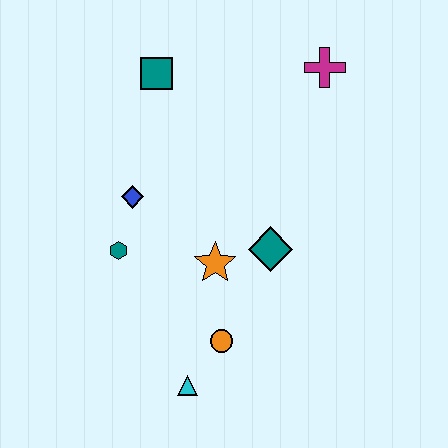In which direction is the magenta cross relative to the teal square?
The magenta cross is to the right of the teal square.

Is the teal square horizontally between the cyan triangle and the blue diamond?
Yes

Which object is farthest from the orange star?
The magenta cross is farthest from the orange star.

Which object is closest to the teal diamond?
The orange star is closest to the teal diamond.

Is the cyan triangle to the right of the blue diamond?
Yes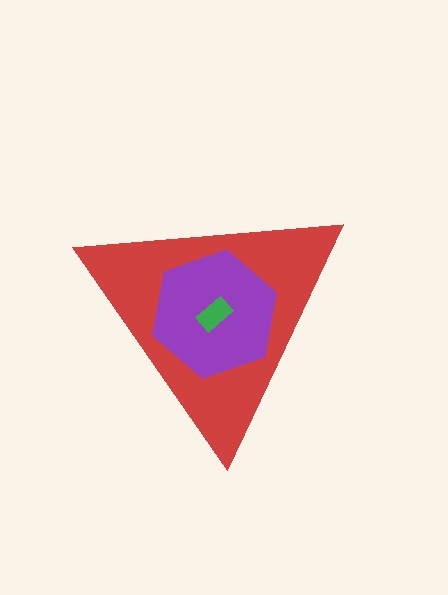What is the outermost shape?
The red triangle.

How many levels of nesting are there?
3.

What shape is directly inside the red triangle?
The purple hexagon.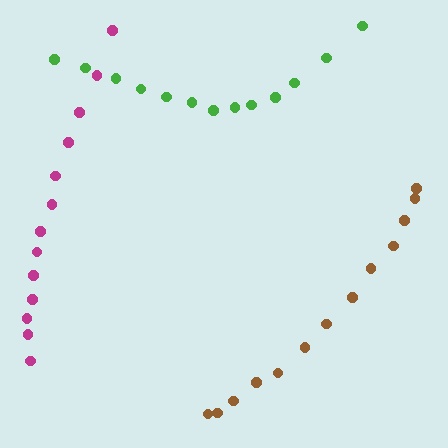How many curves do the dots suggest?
There are 3 distinct paths.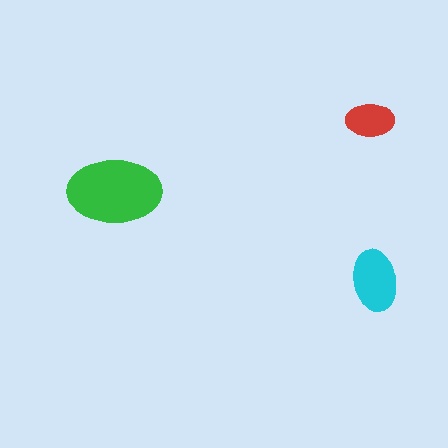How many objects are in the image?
There are 3 objects in the image.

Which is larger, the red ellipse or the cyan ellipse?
The cyan one.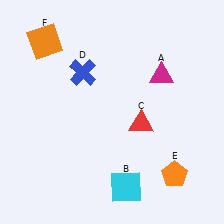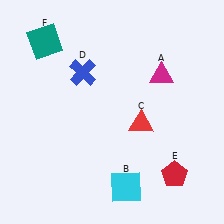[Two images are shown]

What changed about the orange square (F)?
In Image 1, F is orange. In Image 2, it changed to teal.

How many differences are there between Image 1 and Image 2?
There are 2 differences between the two images.